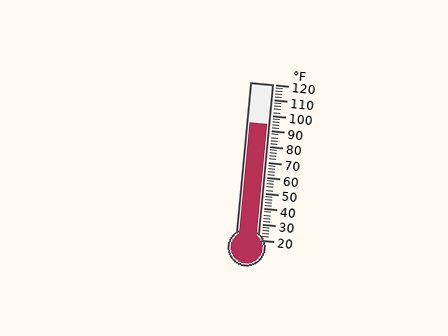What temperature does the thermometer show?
The thermometer shows approximately 94°F.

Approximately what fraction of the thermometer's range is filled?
The thermometer is filled to approximately 75% of its range.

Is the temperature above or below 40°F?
The temperature is above 40°F.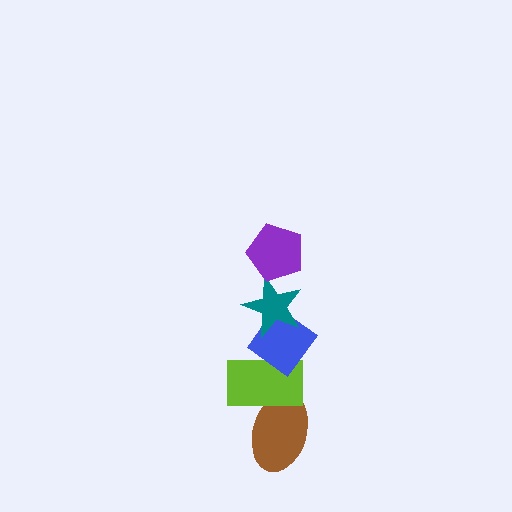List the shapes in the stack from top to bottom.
From top to bottom: the purple pentagon, the teal star, the blue diamond, the lime rectangle, the brown ellipse.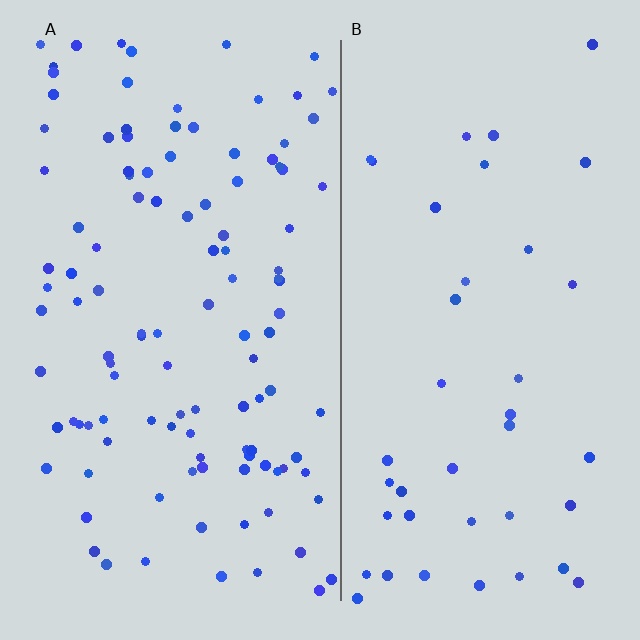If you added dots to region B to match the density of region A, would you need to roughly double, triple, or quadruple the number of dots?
Approximately triple.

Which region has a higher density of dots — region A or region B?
A (the left).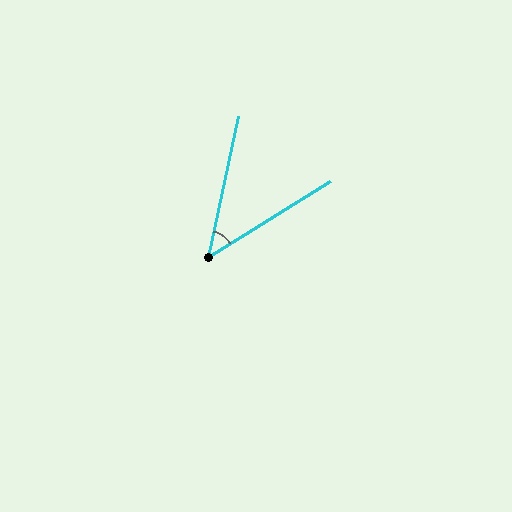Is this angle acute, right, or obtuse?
It is acute.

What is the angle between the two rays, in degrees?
Approximately 46 degrees.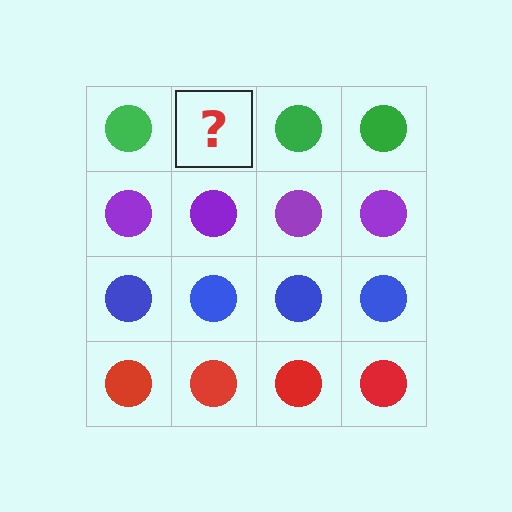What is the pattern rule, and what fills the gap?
The rule is that each row has a consistent color. The gap should be filled with a green circle.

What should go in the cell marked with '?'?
The missing cell should contain a green circle.